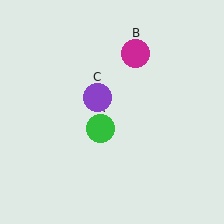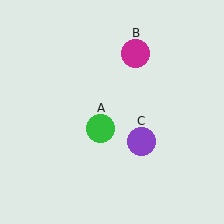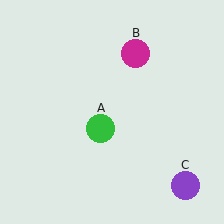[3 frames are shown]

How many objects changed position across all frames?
1 object changed position: purple circle (object C).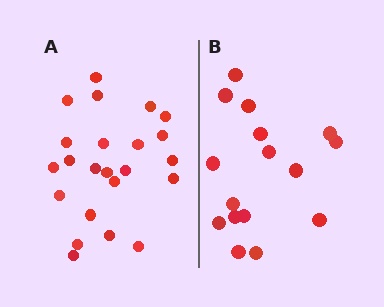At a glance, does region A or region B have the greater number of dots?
Region A (the left region) has more dots.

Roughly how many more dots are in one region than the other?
Region A has roughly 8 or so more dots than region B.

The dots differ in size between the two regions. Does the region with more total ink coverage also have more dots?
No. Region B has more total ink coverage because its dots are larger, but region A actually contains more individual dots. Total area can be misleading — the number of items is what matters here.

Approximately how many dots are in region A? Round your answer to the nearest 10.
About 20 dots. (The exact count is 23, which rounds to 20.)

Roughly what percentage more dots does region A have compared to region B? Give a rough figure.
About 45% more.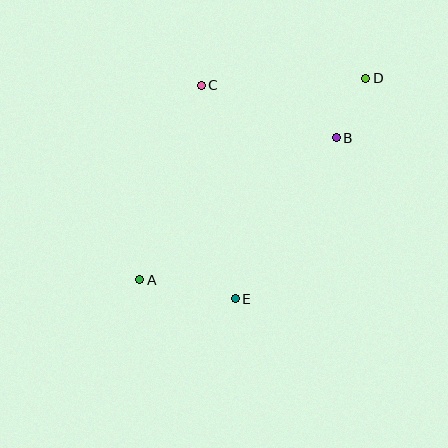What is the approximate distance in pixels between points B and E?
The distance between B and E is approximately 190 pixels.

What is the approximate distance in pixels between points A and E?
The distance between A and E is approximately 98 pixels.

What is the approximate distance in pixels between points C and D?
The distance between C and D is approximately 165 pixels.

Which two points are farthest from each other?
Points A and D are farthest from each other.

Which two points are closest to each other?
Points B and D are closest to each other.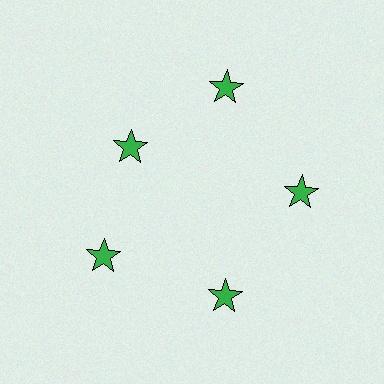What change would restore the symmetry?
The symmetry would be restored by moving it outward, back onto the ring so that all 5 stars sit at equal angles and equal distance from the center.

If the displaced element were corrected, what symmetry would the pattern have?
It would have 5-fold rotational symmetry — the pattern would map onto itself every 72 degrees.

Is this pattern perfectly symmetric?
No. The 5 green stars are arranged in a ring, but one element near the 10 o'clock position is pulled inward toward the center, breaking the 5-fold rotational symmetry.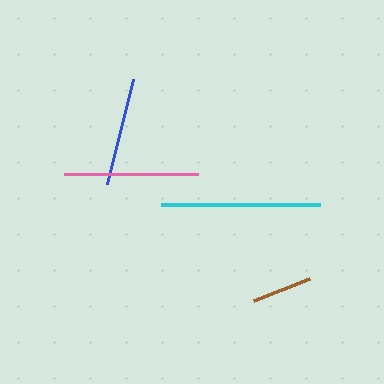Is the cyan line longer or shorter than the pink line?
The cyan line is longer than the pink line.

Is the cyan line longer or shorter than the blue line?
The cyan line is longer than the blue line.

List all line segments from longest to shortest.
From longest to shortest: cyan, pink, blue, brown.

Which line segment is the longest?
The cyan line is the longest at approximately 159 pixels.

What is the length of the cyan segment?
The cyan segment is approximately 159 pixels long.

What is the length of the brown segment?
The brown segment is approximately 60 pixels long.